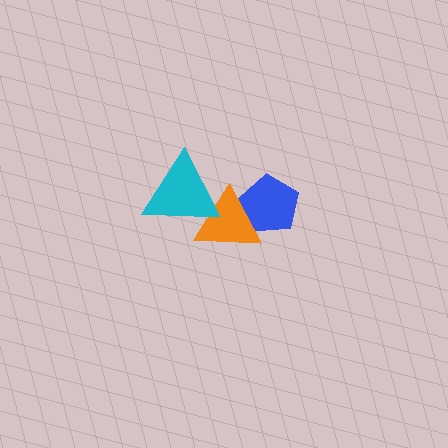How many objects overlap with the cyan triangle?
1 object overlaps with the cyan triangle.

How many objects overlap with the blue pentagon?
1 object overlaps with the blue pentagon.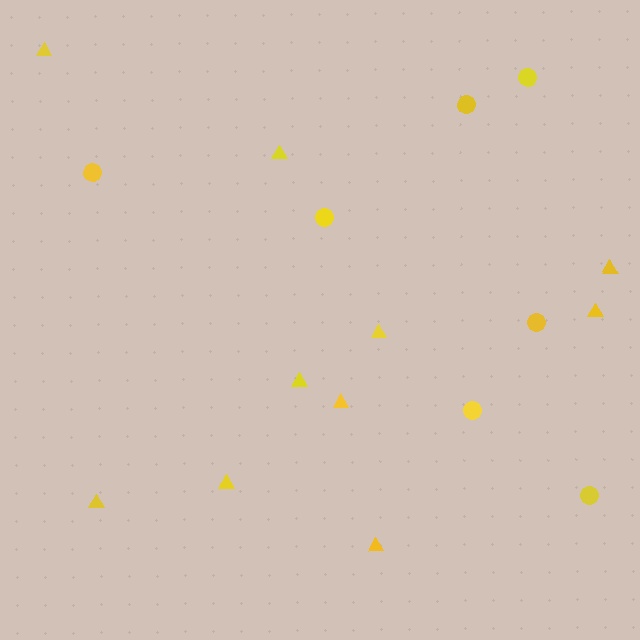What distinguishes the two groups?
There are 2 groups: one group of circles (7) and one group of triangles (10).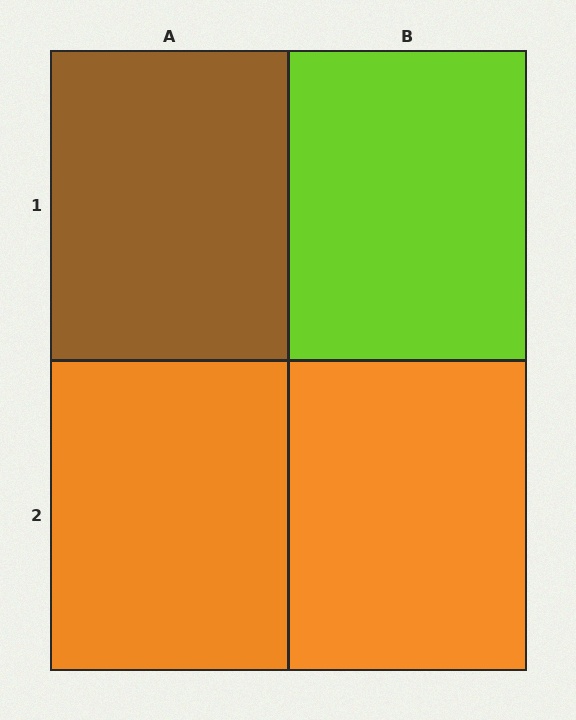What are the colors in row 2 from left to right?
Orange, orange.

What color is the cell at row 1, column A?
Brown.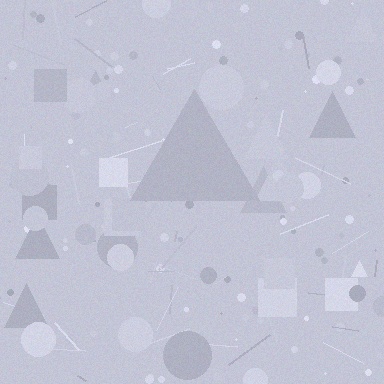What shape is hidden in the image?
A triangle is hidden in the image.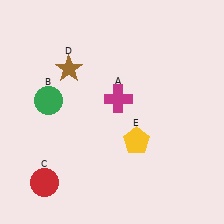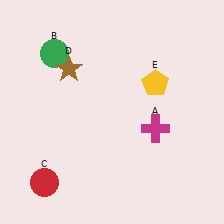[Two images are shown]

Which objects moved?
The objects that moved are: the magenta cross (A), the green circle (B), the yellow pentagon (E).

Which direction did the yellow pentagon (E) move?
The yellow pentagon (E) moved up.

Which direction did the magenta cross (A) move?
The magenta cross (A) moved right.